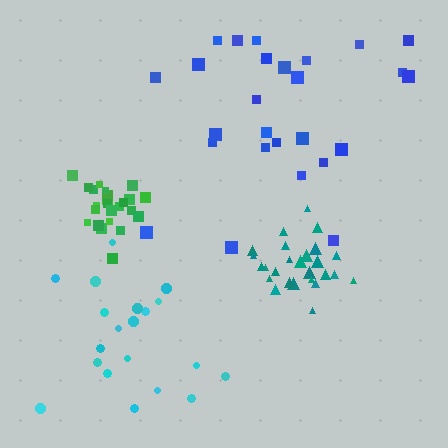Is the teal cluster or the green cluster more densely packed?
Green.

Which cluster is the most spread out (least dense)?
Blue.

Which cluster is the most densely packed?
Green.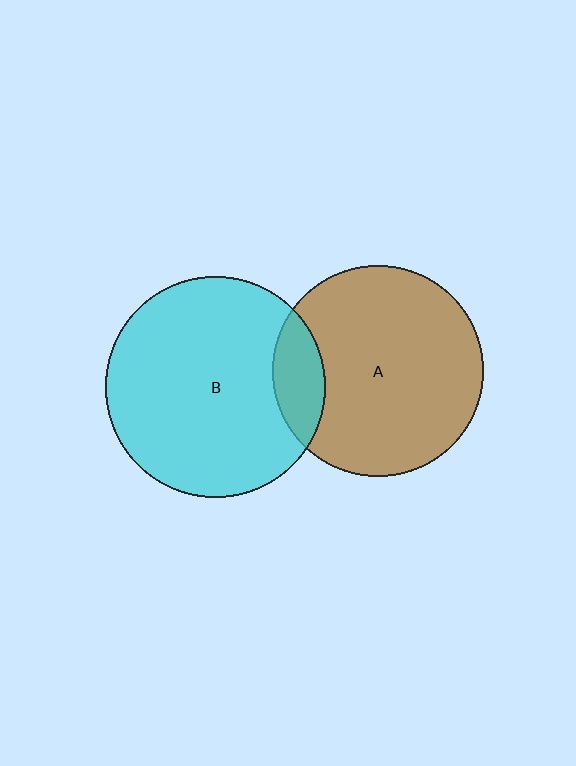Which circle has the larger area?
Circle B (cyan).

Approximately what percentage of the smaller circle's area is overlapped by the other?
Approximately 15%.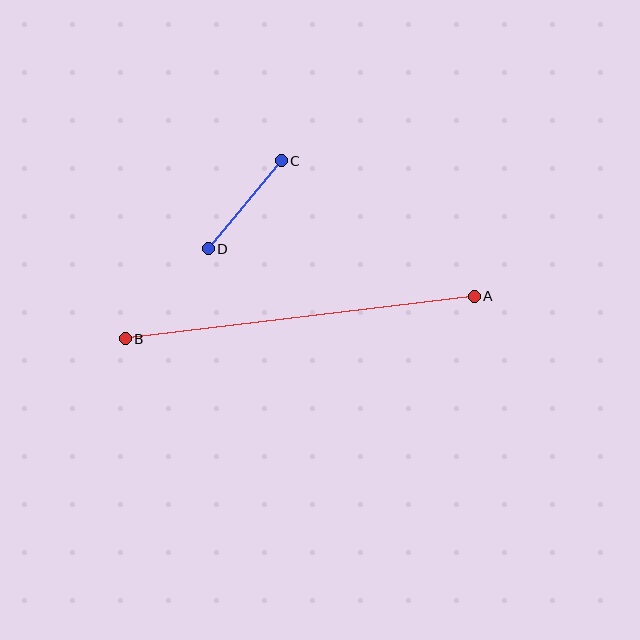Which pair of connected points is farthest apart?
Points A and B are farthest apart.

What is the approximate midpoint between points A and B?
The midpoint is at approximately (300, 318) pixels.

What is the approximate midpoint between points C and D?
The midpoint is at approximately (245, 205) pixels.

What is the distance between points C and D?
The distance is approximately 114 pixels.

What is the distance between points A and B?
The distance is approximately 352 pixels.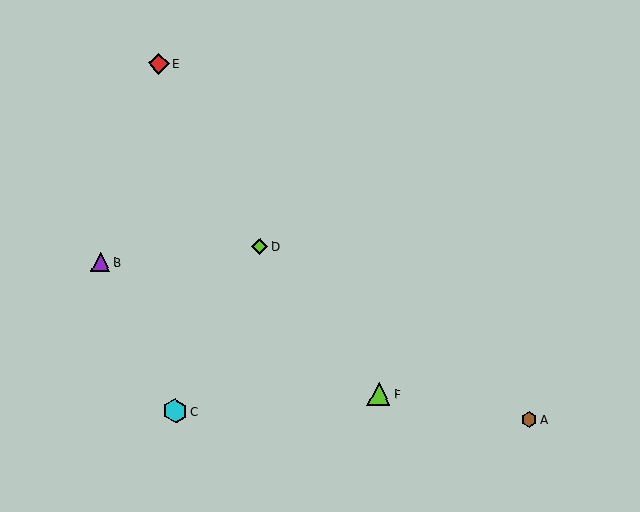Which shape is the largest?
The cyan hexagon (labeled C) is the largest.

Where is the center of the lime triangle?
The center of the lime triangle is at (379, 394).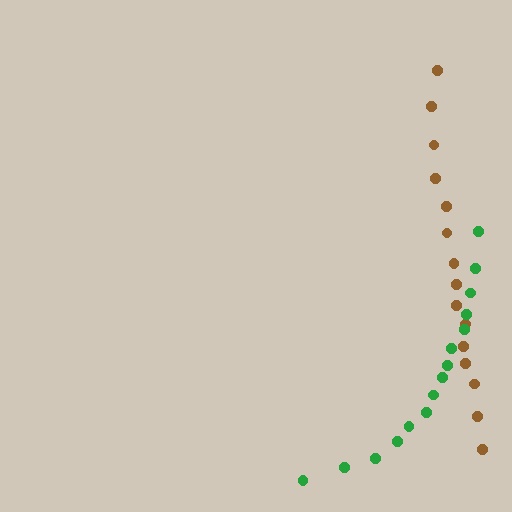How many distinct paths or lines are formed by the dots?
There are 2 distinct paths.